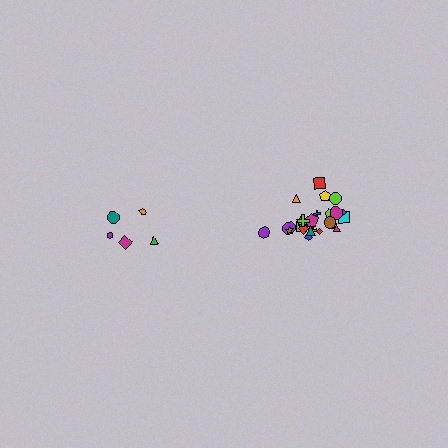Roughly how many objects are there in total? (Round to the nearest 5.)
Roughly 30 objects in total.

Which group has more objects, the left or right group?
The right group.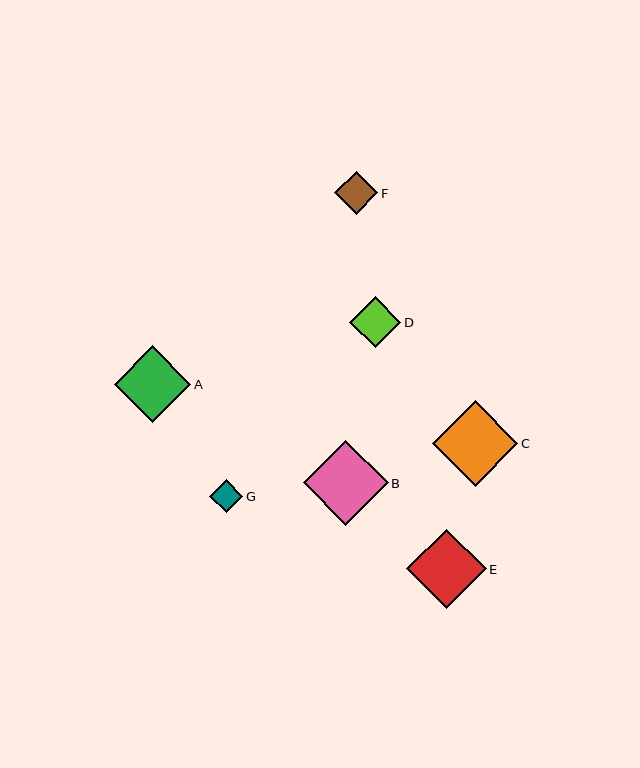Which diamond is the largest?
Diamond C is the largest with a size of approximately 86 pixels.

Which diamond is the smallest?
Diamond G is the smallest with a size of approximately 33 pixels.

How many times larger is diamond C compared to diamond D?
Diamond C is approximately 1.7 times the size of diamond D.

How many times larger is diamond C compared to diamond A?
Diamond C is approximately 1.1 times the size of diamond A.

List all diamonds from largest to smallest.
From largest to smallest: C, B, E, A, D, F, G.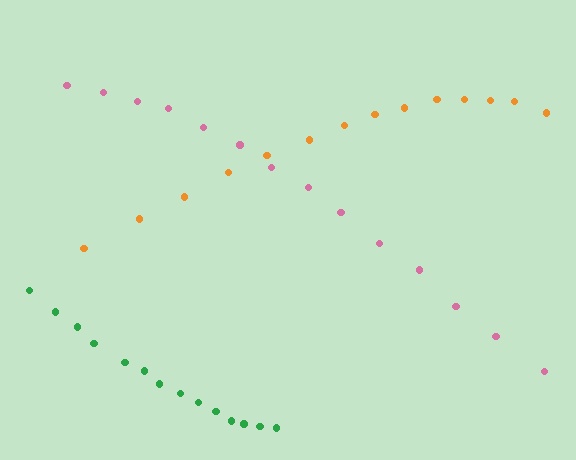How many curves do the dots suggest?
There are 3 distinct paths.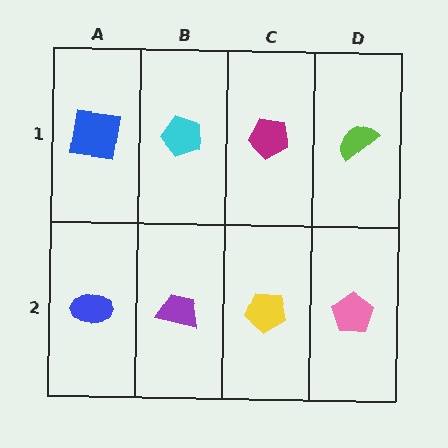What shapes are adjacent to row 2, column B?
A cyan pentagon (row 1, column B), a blue ellipse (row 2, column A), a yellow pentagon (row 2, column C).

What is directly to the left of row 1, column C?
A cyan pentagon.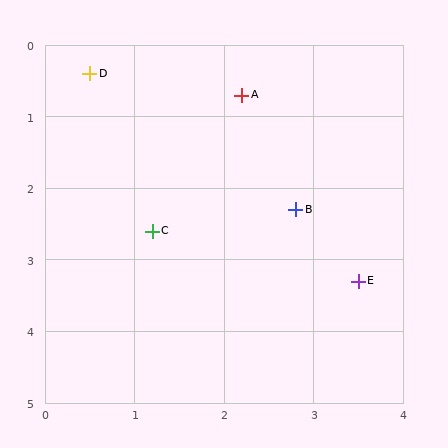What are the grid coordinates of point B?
Point B is at approximately (2.8, 2.3).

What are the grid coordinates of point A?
Point A is at approximately (2.2, 0.7).